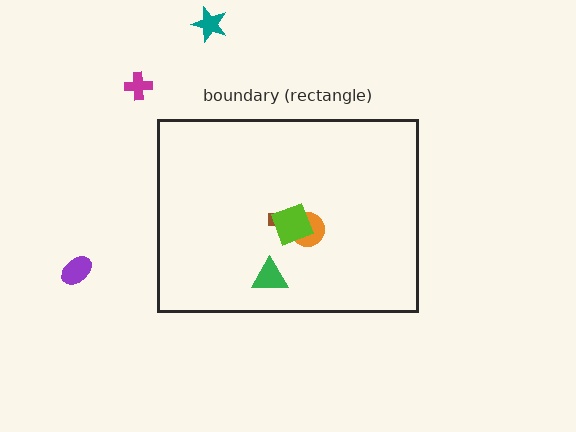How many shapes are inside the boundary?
4 inside, 3 outside.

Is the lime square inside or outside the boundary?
Inside.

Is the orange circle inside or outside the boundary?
Inside.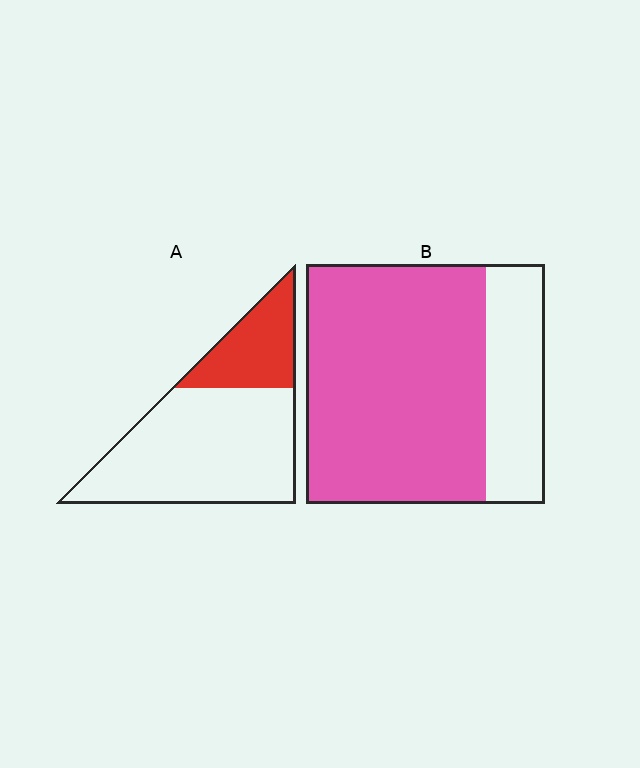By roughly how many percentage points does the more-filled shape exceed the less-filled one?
By roughly 50 percentage points (B over A).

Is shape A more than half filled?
No.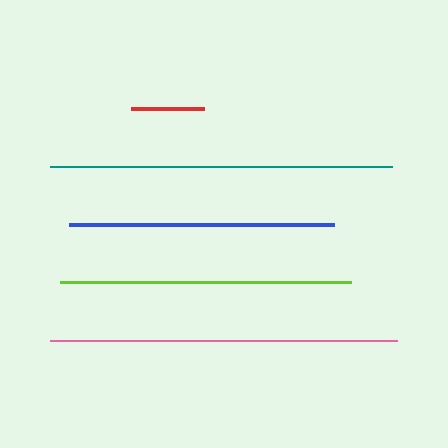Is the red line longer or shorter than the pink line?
The pink line is longer than the red line.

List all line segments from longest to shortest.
From longest to shortest: pink, teal, lime, blue, red.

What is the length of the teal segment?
The teal segment is approximately 342 pixels long.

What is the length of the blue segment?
The blue segment is approximately 265 pixels long.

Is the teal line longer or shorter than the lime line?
The teal line is longer than the lime line.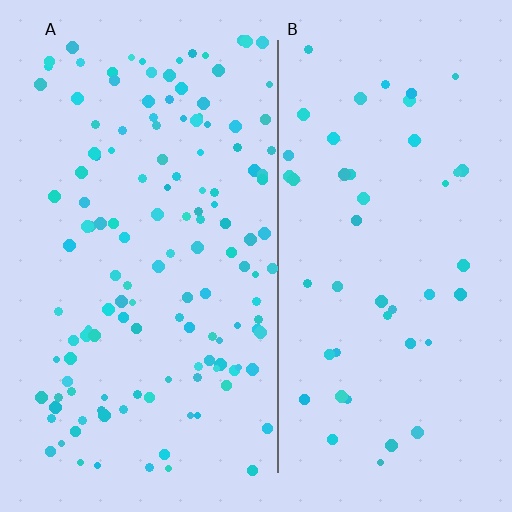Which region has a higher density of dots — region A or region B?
A (the left).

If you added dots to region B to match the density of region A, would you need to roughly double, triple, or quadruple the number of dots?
Approximately triple.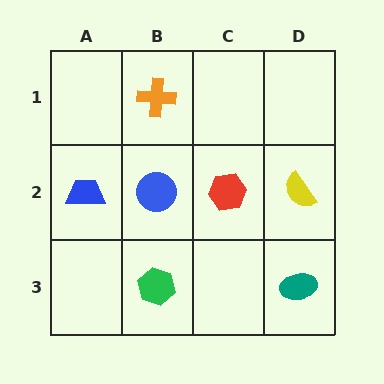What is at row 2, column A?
A blue trapezoid.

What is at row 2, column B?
A blue circle.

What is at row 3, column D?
A teal ellipse.